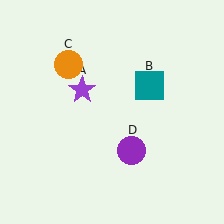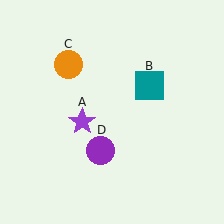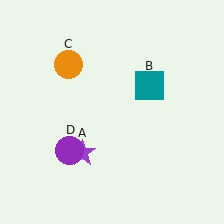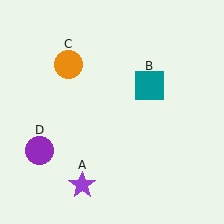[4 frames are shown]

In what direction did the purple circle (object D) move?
The purple circle (object D) moved left.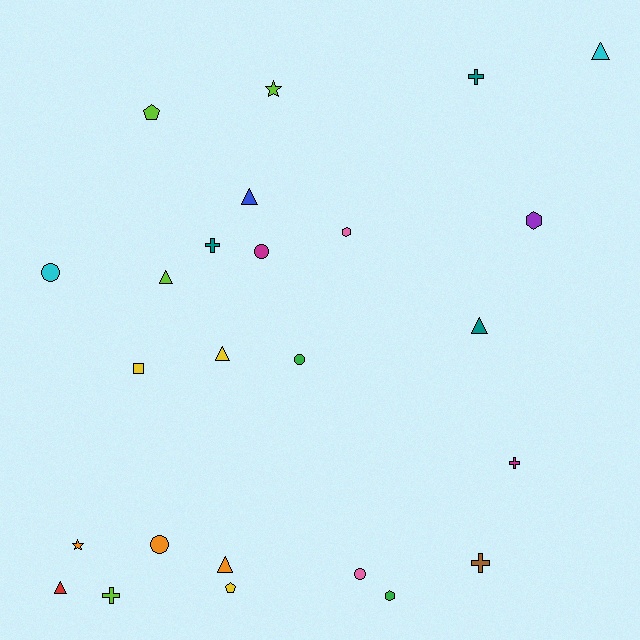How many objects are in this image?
There are 25 objects.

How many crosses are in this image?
There are 5 crosses.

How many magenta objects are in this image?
There are 2 magenta objects.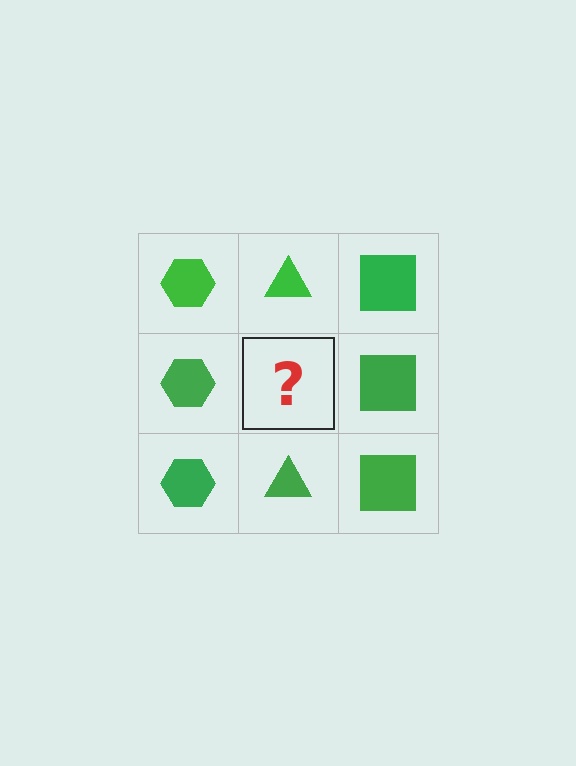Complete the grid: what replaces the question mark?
The question mark should be replaced with a green triangle.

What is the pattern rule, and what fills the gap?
The rule is that each column has a consistent shape. The gap should be filled with a green triangle.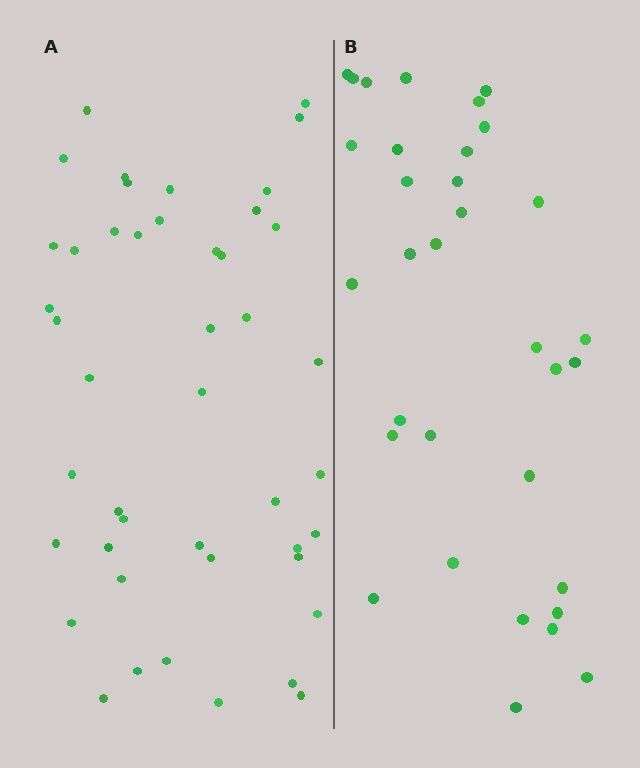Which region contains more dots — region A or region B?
Region A (the left region) has more dots.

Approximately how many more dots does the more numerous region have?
Region A has roughly 12 or so more dots than region B.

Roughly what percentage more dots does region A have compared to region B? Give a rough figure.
About 35% more.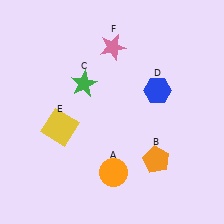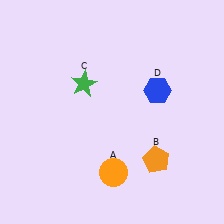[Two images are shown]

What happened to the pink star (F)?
The pink star (F) was removed in Image 2. It was in the top-right area of Image 1.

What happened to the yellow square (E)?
The yellow square (E) was removed in Image 2. It was in the bottom-left area of Image 1.